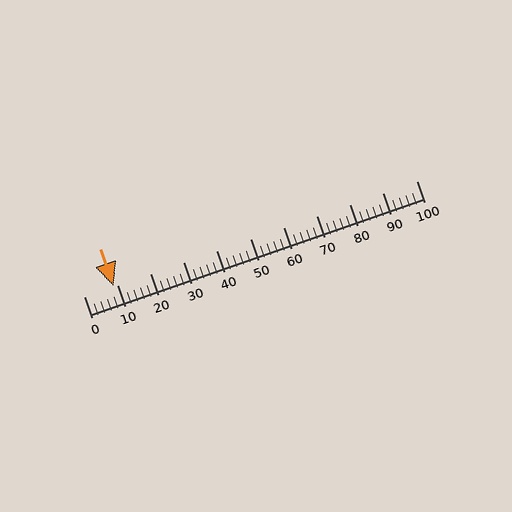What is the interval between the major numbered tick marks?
The major tick marks are spaced 10 units apart.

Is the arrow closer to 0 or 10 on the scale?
The arrow is closer to 10.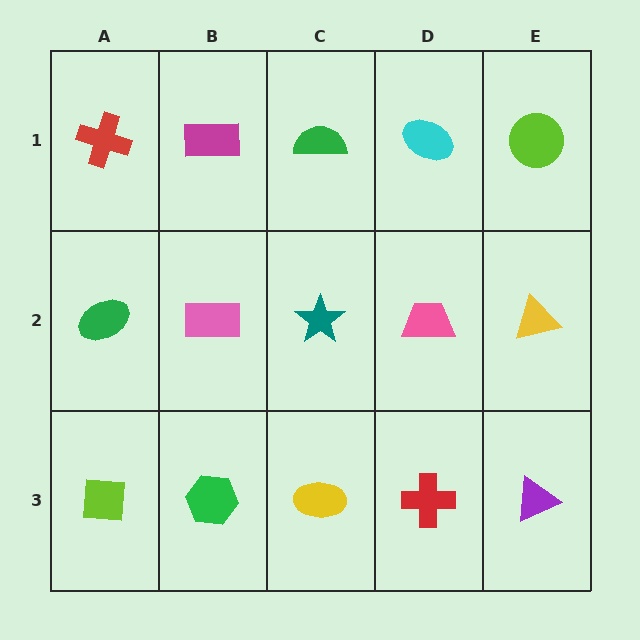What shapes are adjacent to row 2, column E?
A lime circle (row 1, column E), a purple triangle (row 3, column E), a pink trapezoid (row 2, column D).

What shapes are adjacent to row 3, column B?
A pink rectangle (row 2, column B), a lime square (row 3, column A), a yellow ellipse (row 3, column C).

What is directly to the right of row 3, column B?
A yellow ellipse.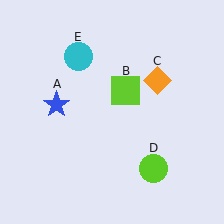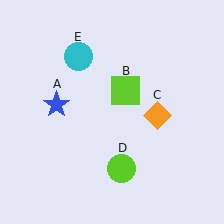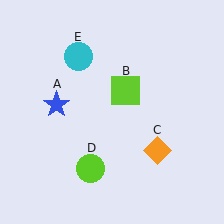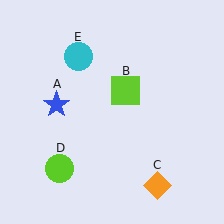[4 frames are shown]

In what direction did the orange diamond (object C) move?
The orange diamond (object C) moved down.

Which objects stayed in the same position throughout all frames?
Blue star (object A) and lime square (object B) and cyan circle (object E) remained stationary.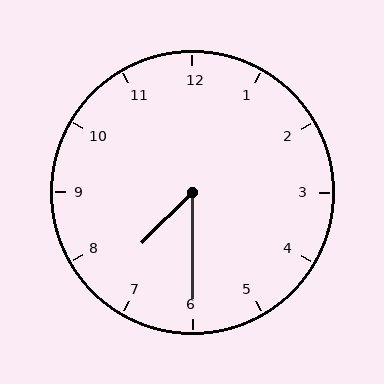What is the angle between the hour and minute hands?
Approximately 45 degrees.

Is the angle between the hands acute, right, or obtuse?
It is acute.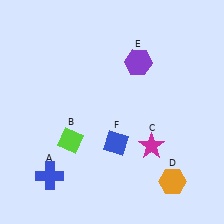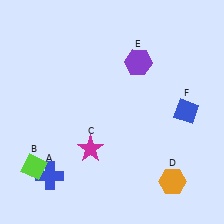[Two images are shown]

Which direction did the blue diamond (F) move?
The blue diamond (F) moved right.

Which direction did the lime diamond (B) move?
The lime diamond (B) moved left.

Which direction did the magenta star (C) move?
The magenta star (C) moved left.